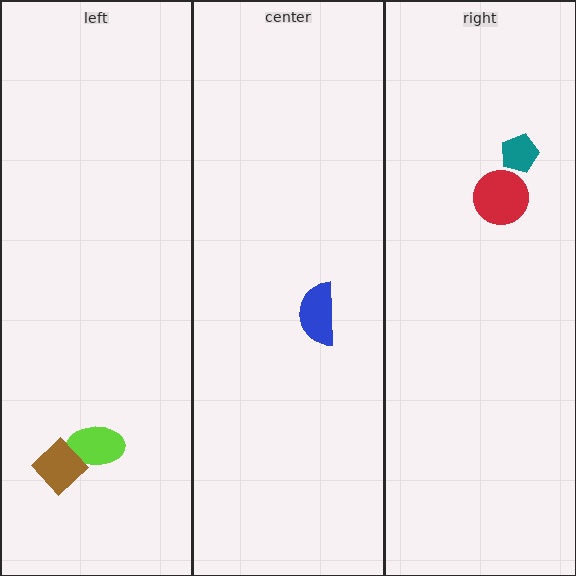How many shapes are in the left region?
2.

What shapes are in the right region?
The teal pentagon, the red circle.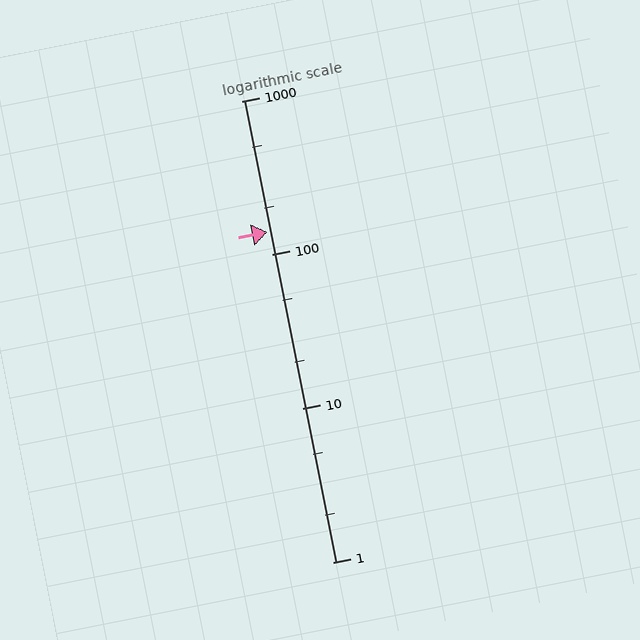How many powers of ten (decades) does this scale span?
The scale spans 3 decades, from 1 to 1000.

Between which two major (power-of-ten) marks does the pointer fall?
The pointer is between 100 and 1000.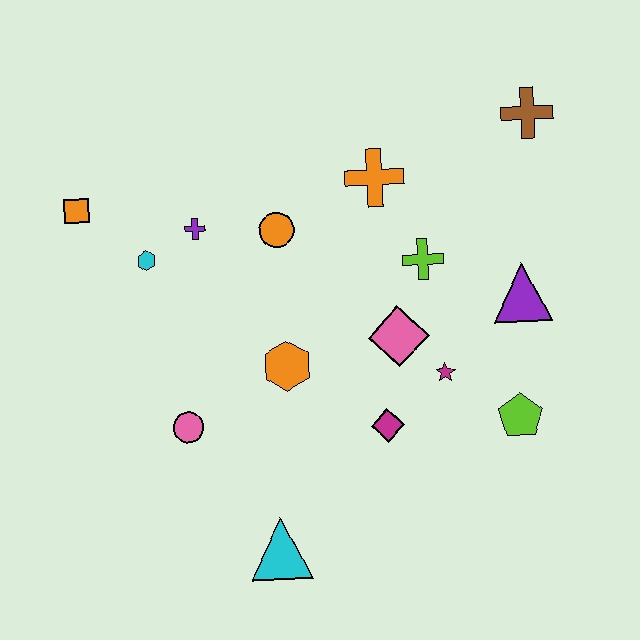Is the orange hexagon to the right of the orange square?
Yes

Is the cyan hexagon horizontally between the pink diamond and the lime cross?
No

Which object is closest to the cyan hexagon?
The purple cross is closest to the cyan hexagon.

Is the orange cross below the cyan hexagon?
No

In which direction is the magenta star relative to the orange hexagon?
The magenta star is to the right of the orange hexagon.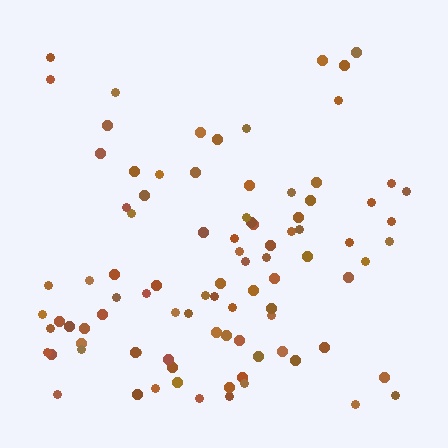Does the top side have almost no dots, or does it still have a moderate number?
Still a moderate number, just noticeably fewer than the bottom.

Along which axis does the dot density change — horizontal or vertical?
Vertical.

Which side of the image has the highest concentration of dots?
The bottom.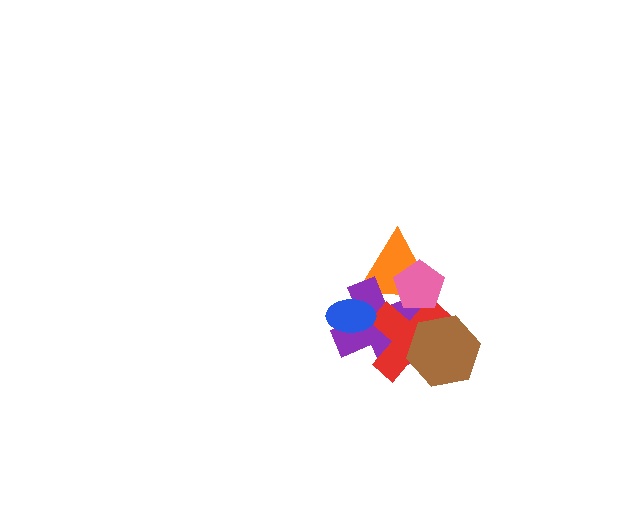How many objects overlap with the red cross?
4 objects overlap with the red cross.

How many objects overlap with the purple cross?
5 objects overlap with the purple cross.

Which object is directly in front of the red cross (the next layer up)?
The pink pentagon is directly in front of the red cross.